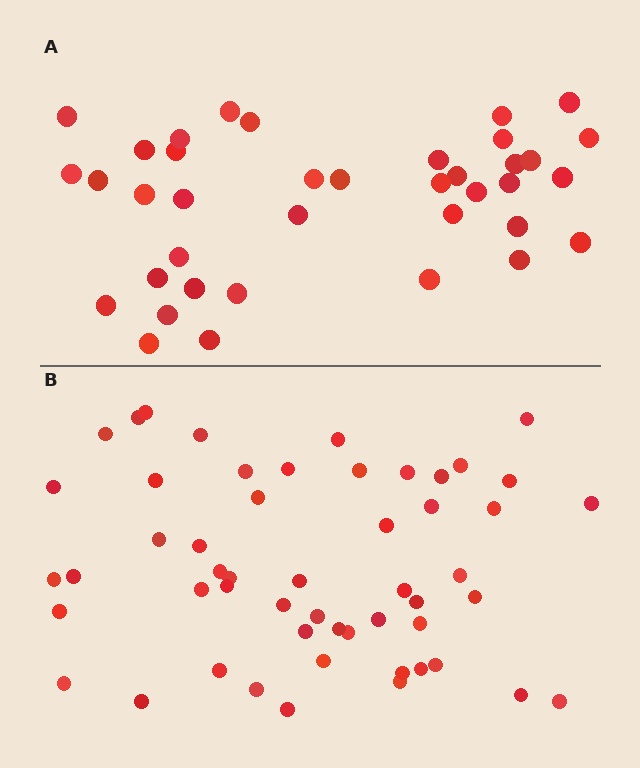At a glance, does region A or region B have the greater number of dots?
Region B (the bottom region) has more dots.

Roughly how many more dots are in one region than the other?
Region B has approximately 15 more dots than region A.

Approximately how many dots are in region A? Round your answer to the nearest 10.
About 40 dots. (The exact count is 38, which rounds to 40.)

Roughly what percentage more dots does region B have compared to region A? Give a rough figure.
About 40% more.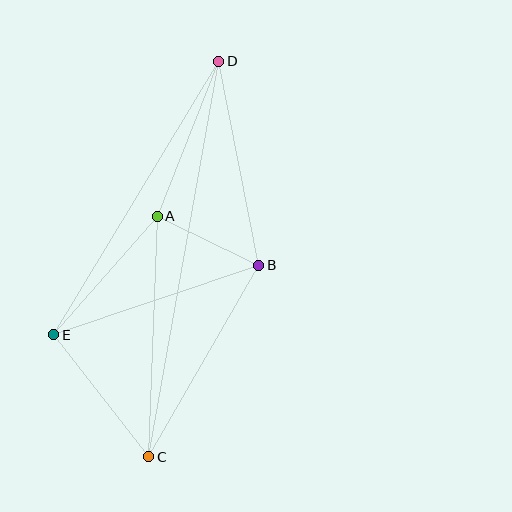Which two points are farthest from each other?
Points C and D are farthest from each other.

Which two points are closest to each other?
Points A and B are closest to each other.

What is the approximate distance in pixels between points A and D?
The distance between A and D is approximately 167 pixels.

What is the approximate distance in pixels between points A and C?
The distance between A and C is approximately 240 pixels.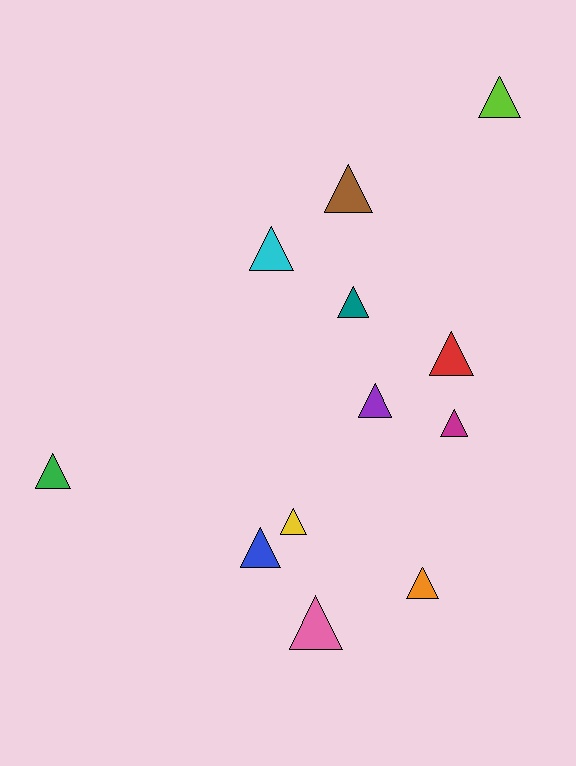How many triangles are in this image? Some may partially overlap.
There are 12 triangles.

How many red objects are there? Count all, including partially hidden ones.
There is 1 red object.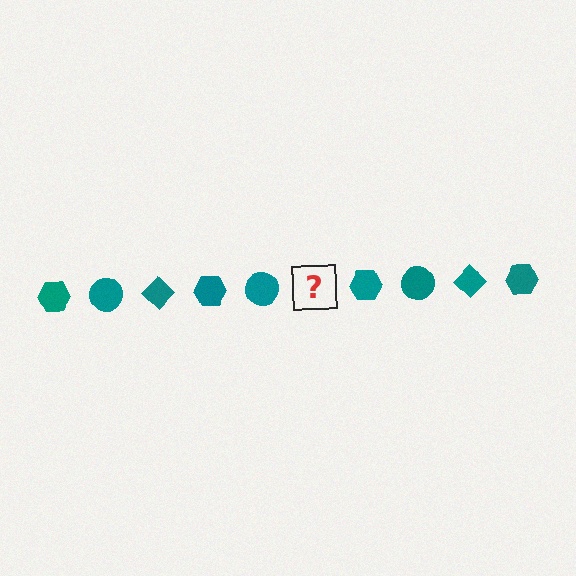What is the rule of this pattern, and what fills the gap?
The rule is that the pattern cycles through hexagon, circle, diamond shapes in teal. The gap should be filled with a teal diamond.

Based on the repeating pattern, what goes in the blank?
The blank should be a teal diamond.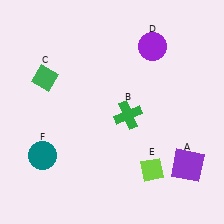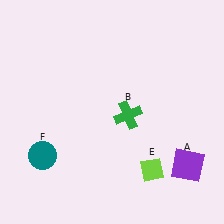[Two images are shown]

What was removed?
The green diamond (C), the purple circle (D) were removed in Image 2.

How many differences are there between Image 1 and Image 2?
There are 2 differences between the two images.